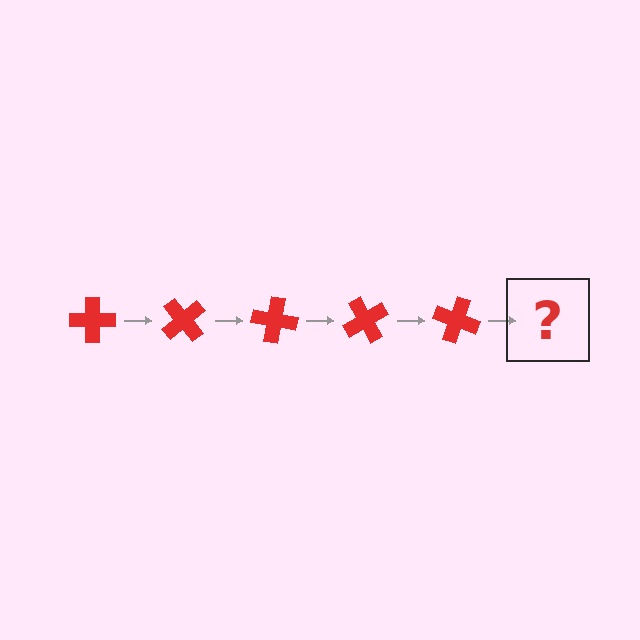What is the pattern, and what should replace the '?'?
The pattern is that the cross rotates 50 degrees each step. The '?' should be a red cross rotated 250 degrees.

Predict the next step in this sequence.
The next step is a red cross rotated 250 degrees.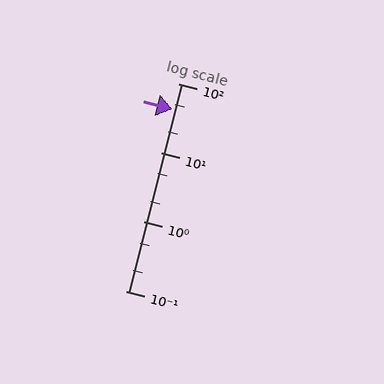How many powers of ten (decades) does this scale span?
The scale spans 3 decades, from 0.1 to 100.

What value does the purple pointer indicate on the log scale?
The pointer indicates approximately 42.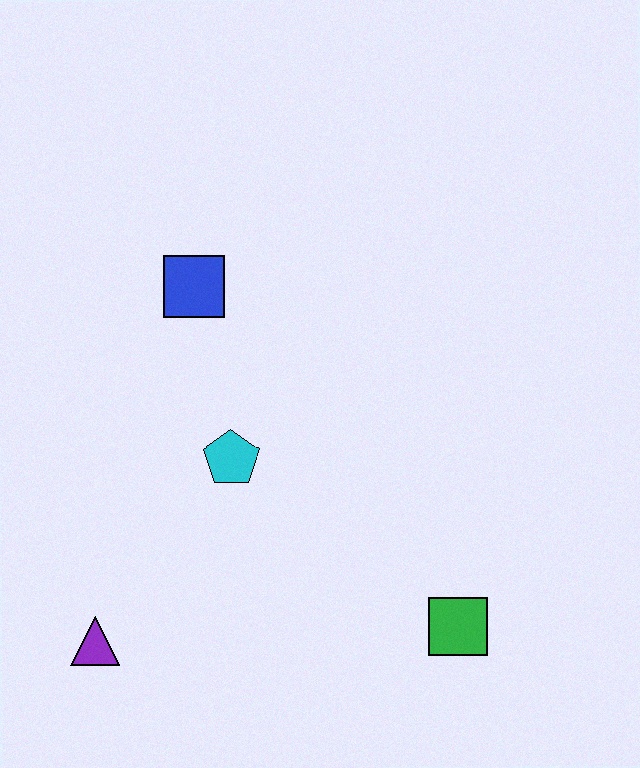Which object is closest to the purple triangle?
The cyan pentagon is closest to the purple triangle.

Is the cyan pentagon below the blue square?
Yes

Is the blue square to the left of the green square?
Yes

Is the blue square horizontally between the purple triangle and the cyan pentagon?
Yes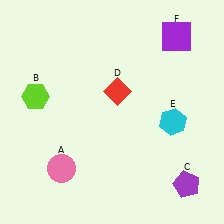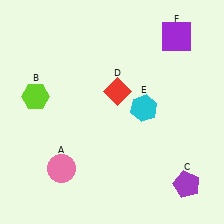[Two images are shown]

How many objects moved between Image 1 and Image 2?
1 object moved between the two images.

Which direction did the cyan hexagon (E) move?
The cyan hexagon (E) moved left.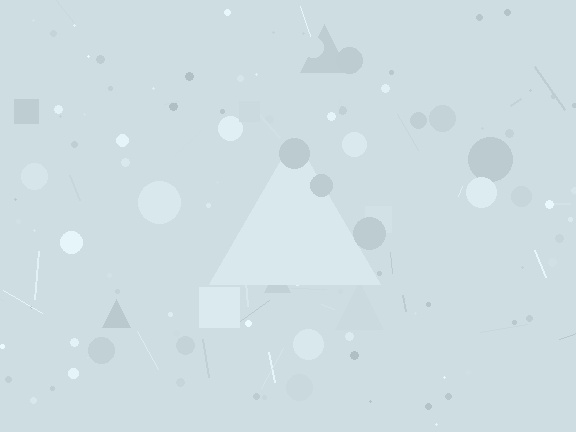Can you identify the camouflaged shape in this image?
The camouflaged shape is a triangle.